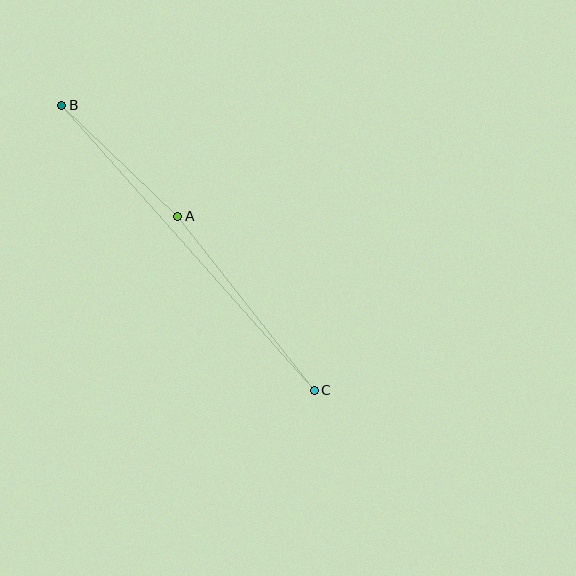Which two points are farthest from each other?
Points B and C are farthest from each other.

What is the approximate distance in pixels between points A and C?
The distance between A and C is approximately 222 pixels.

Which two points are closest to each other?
Points A and B are closest to each other.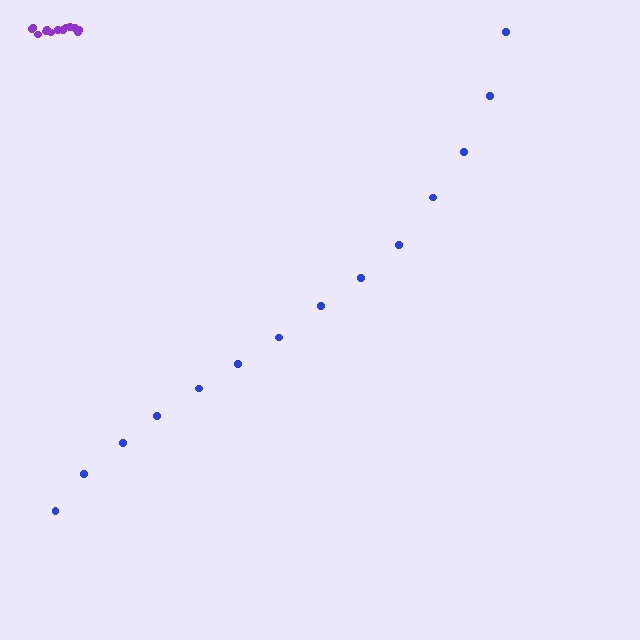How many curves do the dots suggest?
There are 2 distinct paths.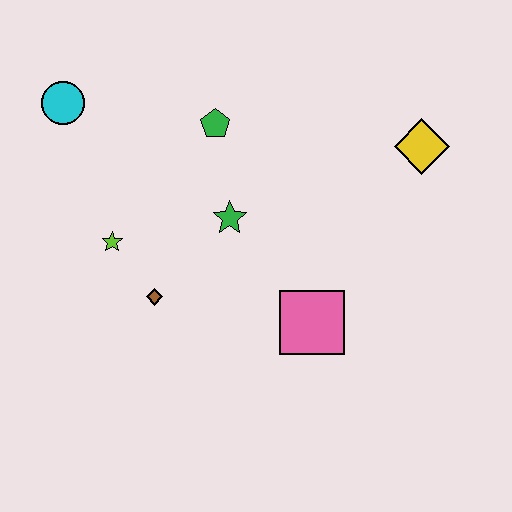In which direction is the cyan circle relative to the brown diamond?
The cyan circle is above the brown diamond.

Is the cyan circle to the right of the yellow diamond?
No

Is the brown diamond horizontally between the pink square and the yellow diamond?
No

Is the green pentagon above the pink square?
Yes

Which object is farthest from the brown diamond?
The yellow diamond is farthest from the brown diamond.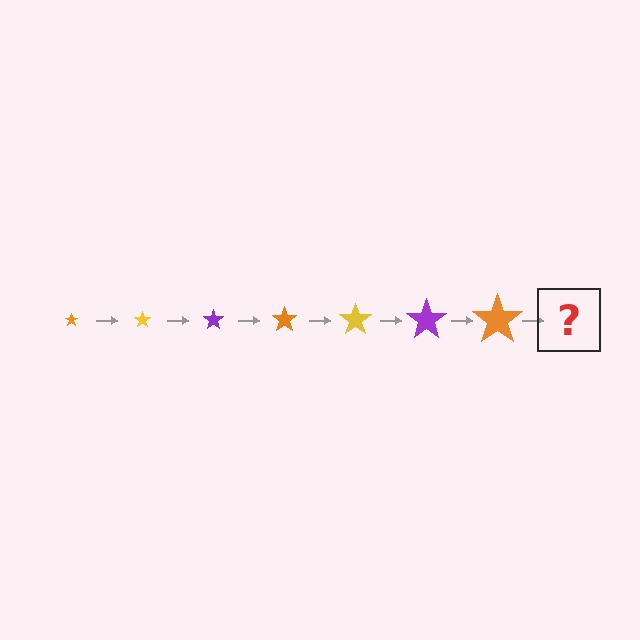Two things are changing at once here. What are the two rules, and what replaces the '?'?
The two rules are that the star grows larger each step and the color cycles through orange, yellow, and purple. The '?' should be a yellow star, larger than the previous one.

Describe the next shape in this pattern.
It should be a yellow star, larger than the previous one.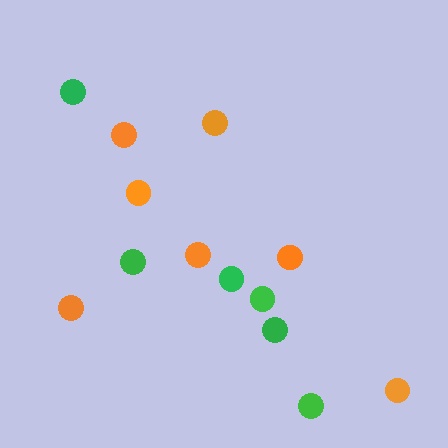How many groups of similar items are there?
There are 2 groups: one group of orange circles (7) and one group of green circles (6).